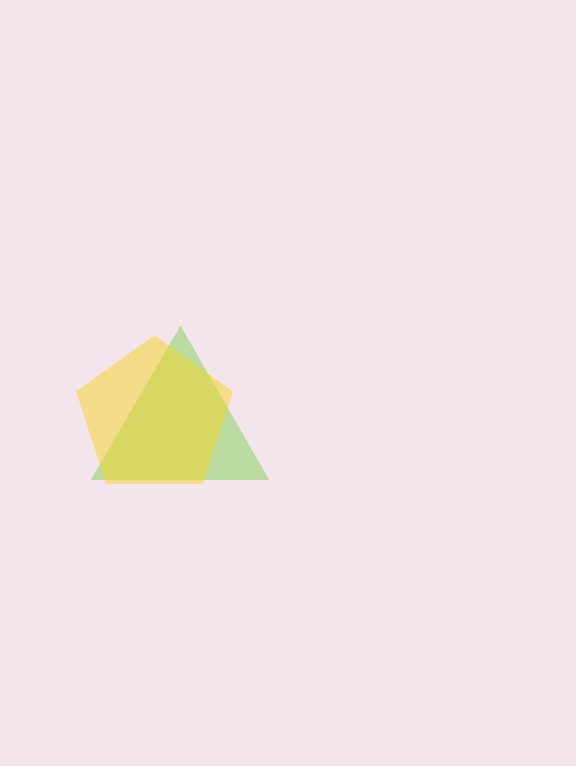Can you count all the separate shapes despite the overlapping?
Yes, there are 2 separate shapes.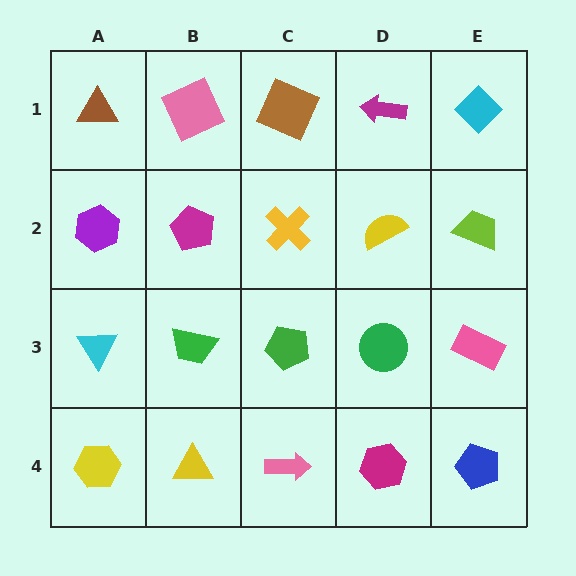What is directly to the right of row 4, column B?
A pink arrow.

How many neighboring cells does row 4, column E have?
2.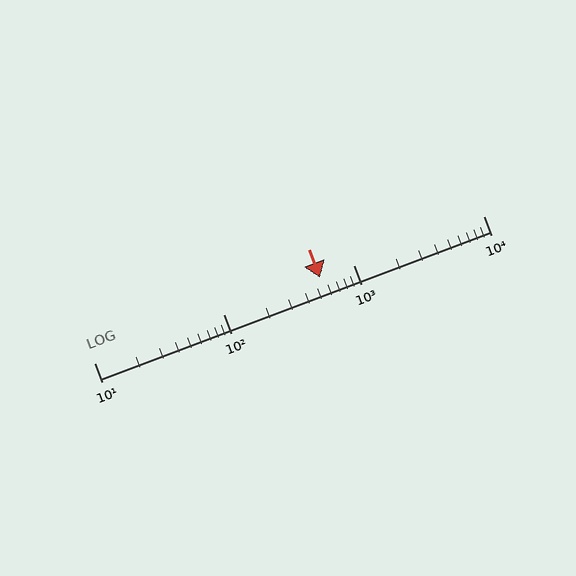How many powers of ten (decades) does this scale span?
The scale spans 3 decades, from 10 to 10000.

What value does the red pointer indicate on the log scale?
The pointer indicates approximately 550.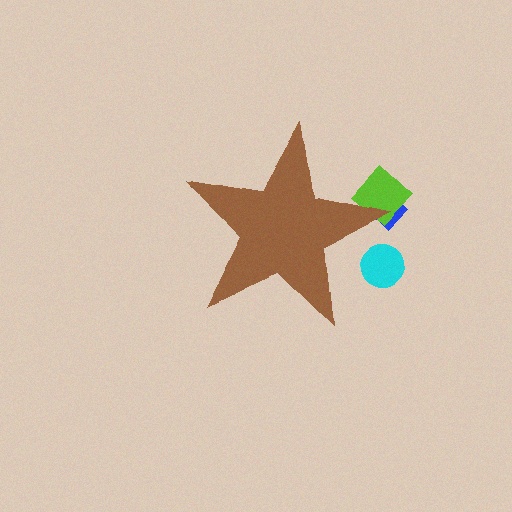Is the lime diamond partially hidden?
Yes, the lime diamond is partially hidden behind the brown star.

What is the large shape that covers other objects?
A brown star.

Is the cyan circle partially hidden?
Yes, the cyan circle is partially hidden behind the brown star.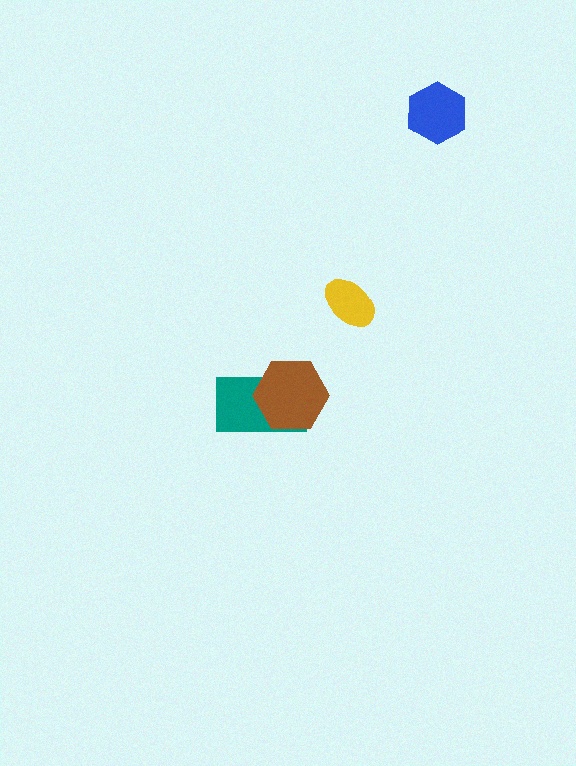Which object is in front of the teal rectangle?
The brown hexagon is in front of the teal rectangle.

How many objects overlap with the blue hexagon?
0 objects overlap with the blue hexagon.